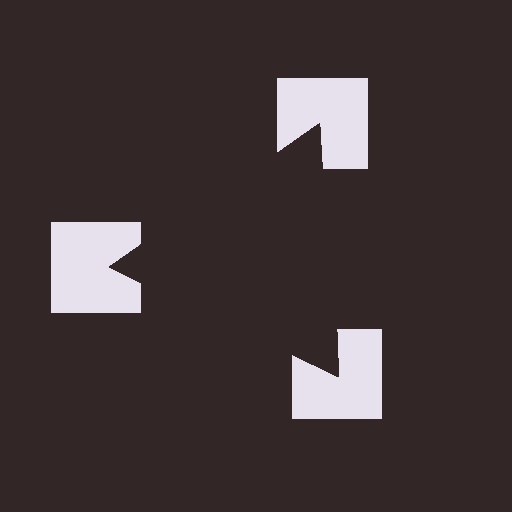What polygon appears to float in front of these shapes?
An illusory triangle — its edges are inferred from the aligned wedge cuts in the notched squares, not physically drawn.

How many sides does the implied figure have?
3 sides.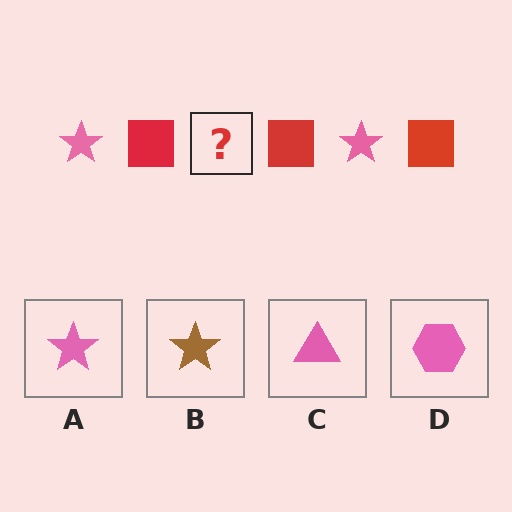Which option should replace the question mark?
Option A.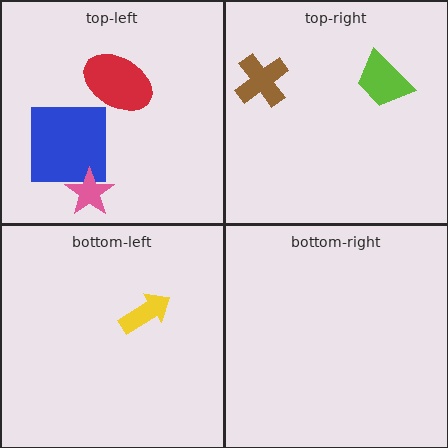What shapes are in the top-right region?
The lime trapezoid, the brown cross.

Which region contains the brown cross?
The top-right region.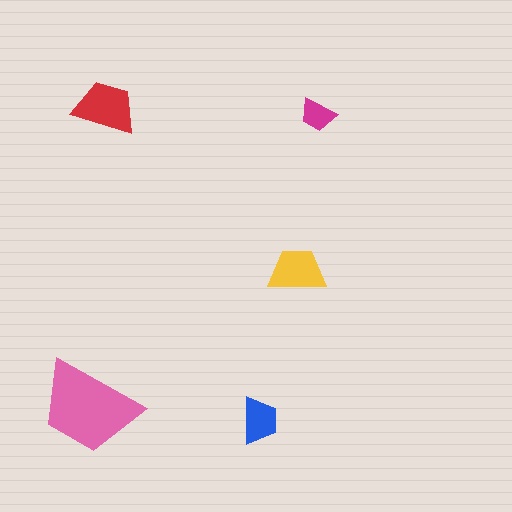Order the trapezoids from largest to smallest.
the pink one, the red one, the yellow one, the blue one, the magenta one.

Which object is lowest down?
The blue trapezoid is bottommost.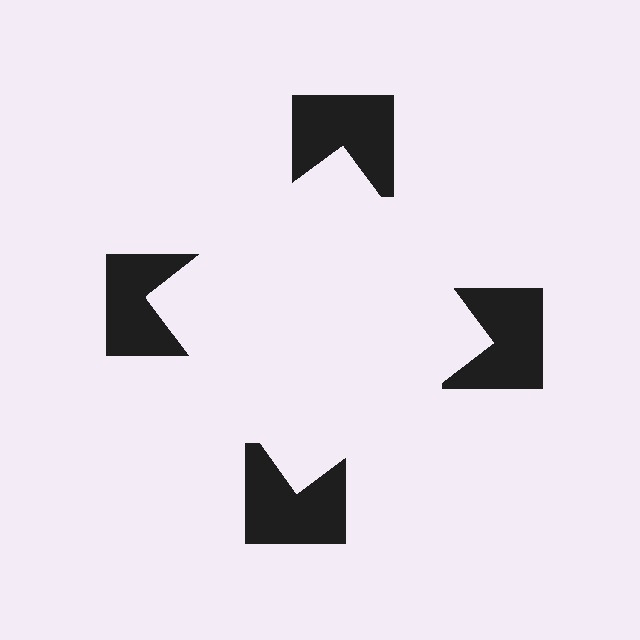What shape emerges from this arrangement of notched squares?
An illusory square — its edges are inferred from the aligned wedge cuts in the notched squares, not physically drawn.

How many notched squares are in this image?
There are 4 — one at each vertex of the illusory square.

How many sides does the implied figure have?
4 sides.